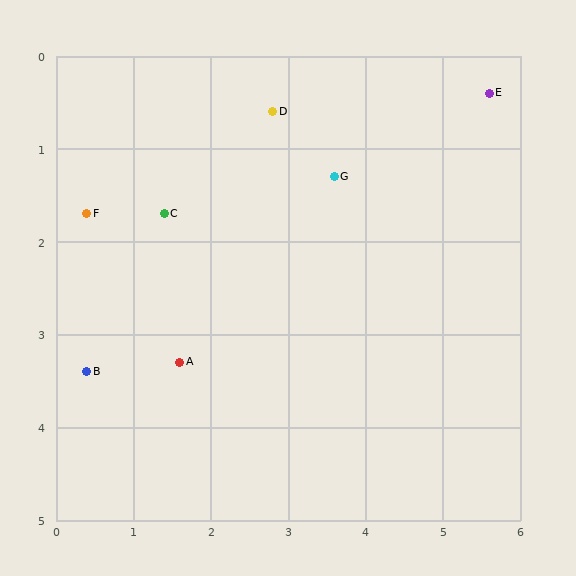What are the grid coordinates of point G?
Point G is at approximately (3.6, 1.3).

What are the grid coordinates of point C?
Point C is at approximately (1.4, 1.7).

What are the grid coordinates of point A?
Point A is at approximately (1.6, 3.3).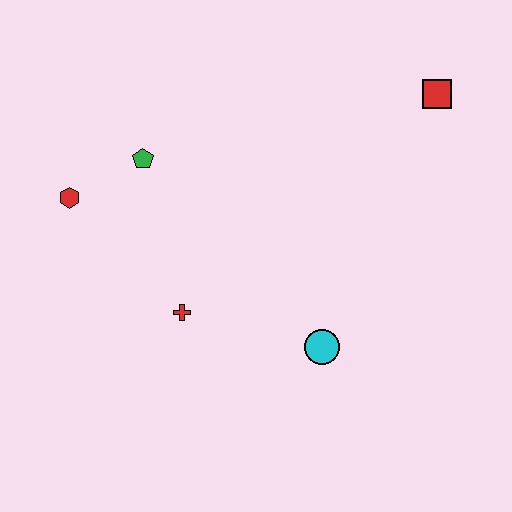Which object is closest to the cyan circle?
The red cross is closest to the cyan circle.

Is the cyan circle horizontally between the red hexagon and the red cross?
No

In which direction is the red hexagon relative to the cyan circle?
The red hexagon is to the left of the cyan circle.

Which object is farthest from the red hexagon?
The red square is farthest from the red hexagon.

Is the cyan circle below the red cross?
Yes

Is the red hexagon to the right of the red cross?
No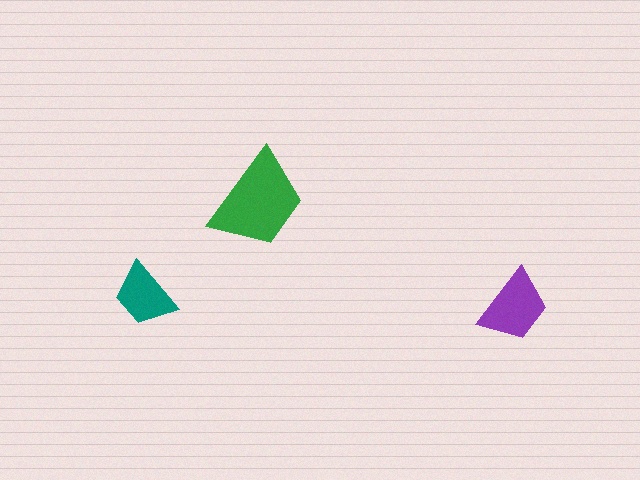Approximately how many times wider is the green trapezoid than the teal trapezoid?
About 1.5 times wider.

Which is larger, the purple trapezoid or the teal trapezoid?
The purple one.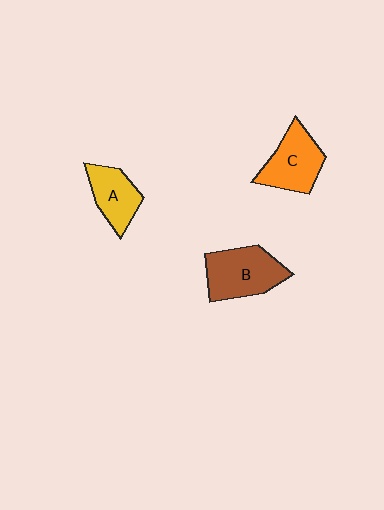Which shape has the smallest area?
Shape A (yellow).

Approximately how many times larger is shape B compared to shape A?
Approximately 1.4 times.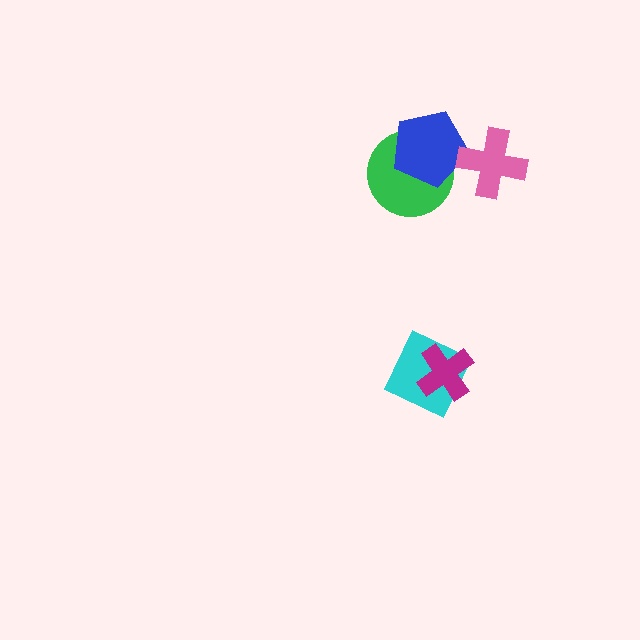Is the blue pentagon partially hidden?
Yes, it is partially covered by another shape.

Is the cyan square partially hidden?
Yes, it is partially covered by another shape.